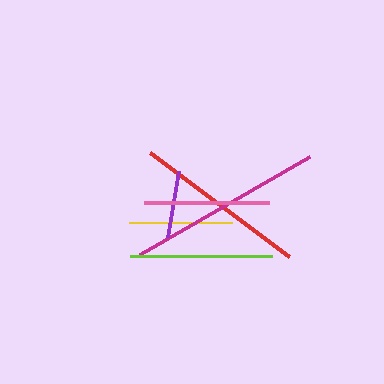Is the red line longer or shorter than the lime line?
The red line is longer than the lime line.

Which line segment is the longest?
The magenta line is the longest at approximately 197 pixels.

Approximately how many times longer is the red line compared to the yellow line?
The red line is approximately 1.7 times the length of the yellow line.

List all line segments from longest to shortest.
From longest to shortest: magenta, red, lime, pink, yellow, purple.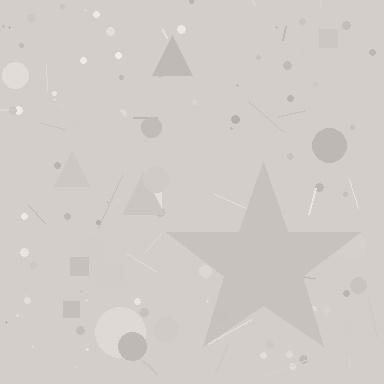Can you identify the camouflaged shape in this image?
The camouflaged shape is a star.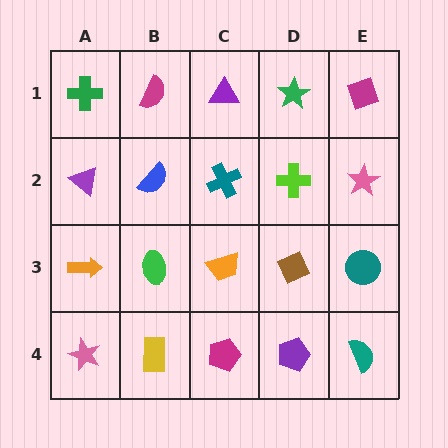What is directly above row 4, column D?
A brown diamond.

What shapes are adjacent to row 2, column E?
A magenta diamond (row 1, column E), a teal circle (row 3, column E), a lime cross (row 2, column D).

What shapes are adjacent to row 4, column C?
An orange trapezoid (row 3, column C), a yellow rectangle (row 4, column B), a purple pentagon (row 4, column D).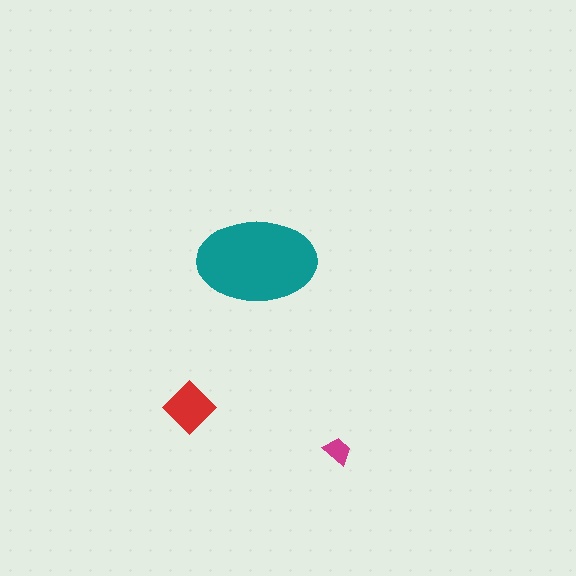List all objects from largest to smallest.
The teal ellipse, the red diamond, the magenta trapezoid.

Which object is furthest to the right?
The magenta trapezoid is rightmost.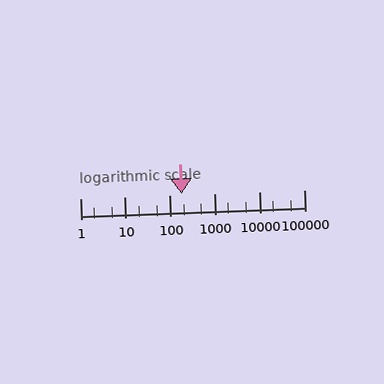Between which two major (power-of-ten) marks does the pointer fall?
The pointer is between 100 and 1000.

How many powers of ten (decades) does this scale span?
The scale spans 5 decades, from 1 to 100000.